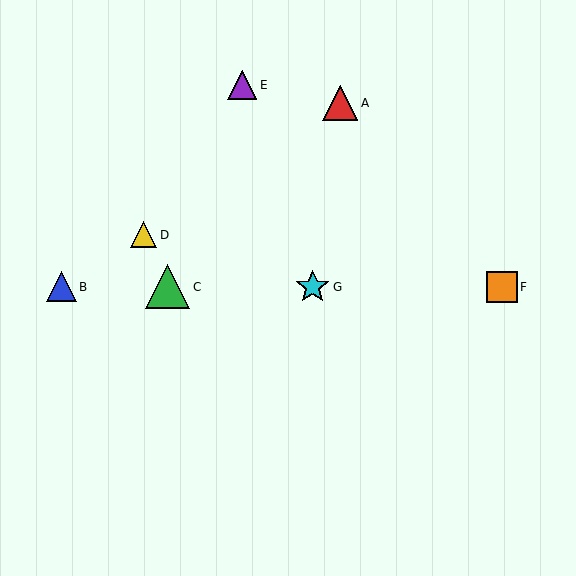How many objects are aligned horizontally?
4 objects (B, C, F, G) are aligned horizontally.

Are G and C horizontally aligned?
Yes, both are at y≈287.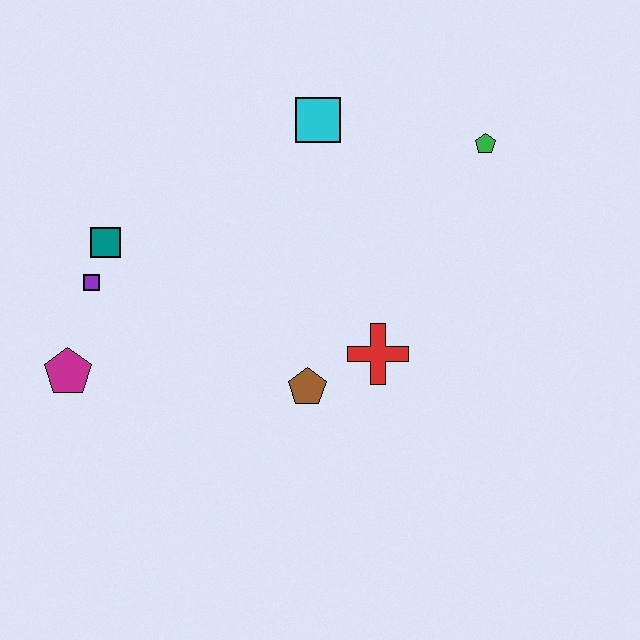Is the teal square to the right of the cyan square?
No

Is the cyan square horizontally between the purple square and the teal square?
No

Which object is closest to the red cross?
The brown pentagon is closest to the red cross.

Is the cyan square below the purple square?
No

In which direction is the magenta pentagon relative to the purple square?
The magenta pentagon is below the purple square.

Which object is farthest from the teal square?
The green pentagon is farthest from the teal square.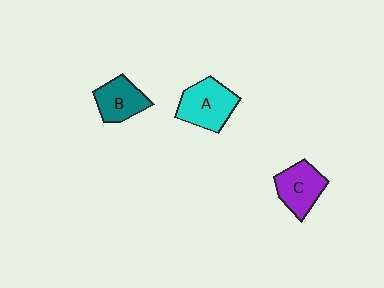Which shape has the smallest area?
Shape B (teal).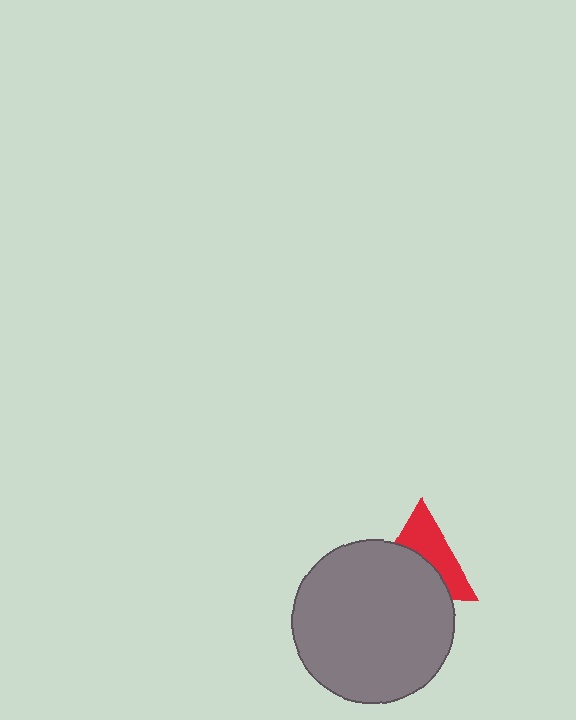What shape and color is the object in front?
The object in front is a gray circle.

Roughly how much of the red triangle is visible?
About half of it is visible (roughly 47%).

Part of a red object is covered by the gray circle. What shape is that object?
It is a triangle.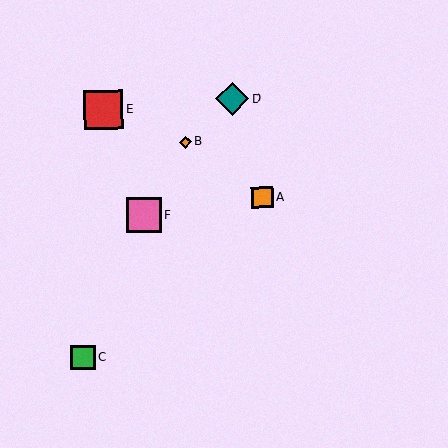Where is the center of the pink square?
The center of the pink square is at (143, 216).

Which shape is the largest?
The red square (labeled E) is the largest.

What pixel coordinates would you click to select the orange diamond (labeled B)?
Click at (185, 142) to select the orange diamond B.